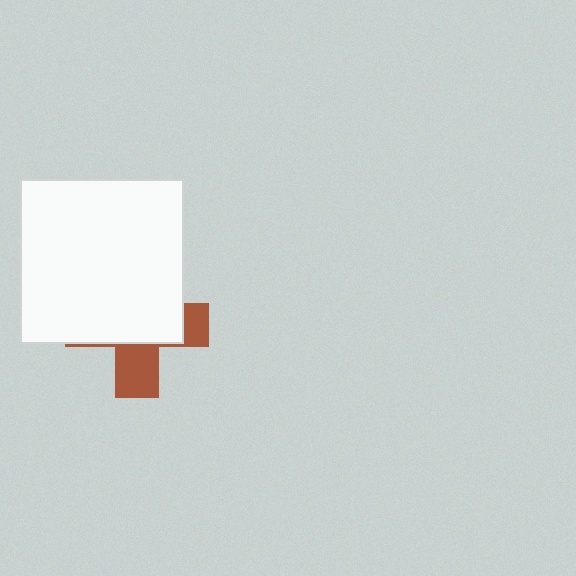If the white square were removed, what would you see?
You would see the complete brown cross.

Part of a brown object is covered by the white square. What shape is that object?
It is a cross.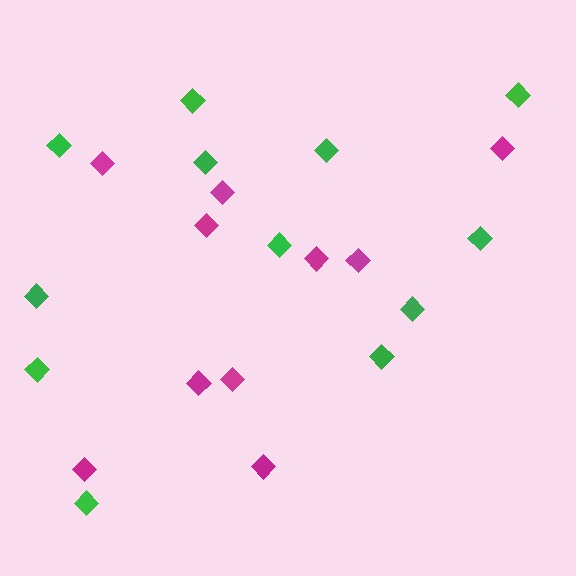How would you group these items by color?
There are 2 groups: one group of magenta diamonds (10) and one group of green diamonds (12).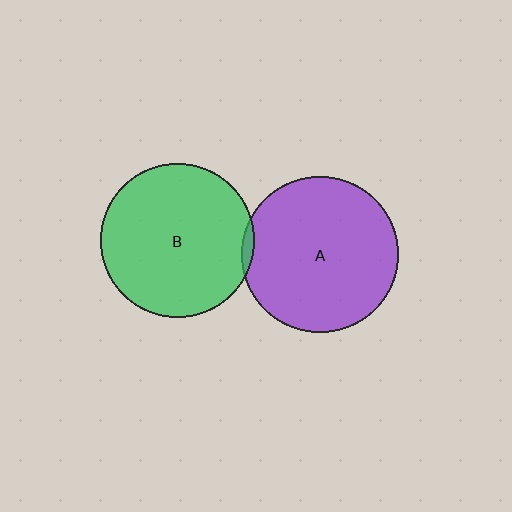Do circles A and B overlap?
Yes.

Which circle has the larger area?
Circle A (purple).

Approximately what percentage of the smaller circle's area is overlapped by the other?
Approximately 5%.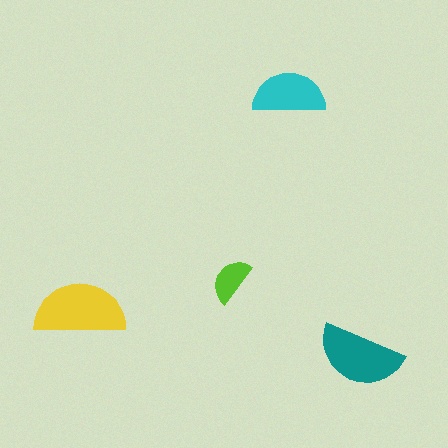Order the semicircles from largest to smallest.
the yellow one, the teal one, the cyan one, the lime one.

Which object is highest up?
The cyan semicircle is topmost.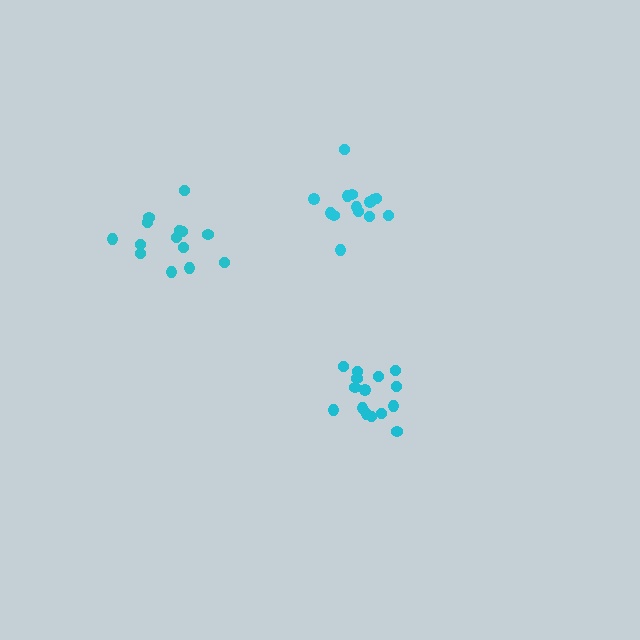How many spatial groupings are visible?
There are 3 spatial groupings.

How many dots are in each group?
Group 1: 14 dots, Group 2: 14 dots, Group 3: 15 dots (43 total).